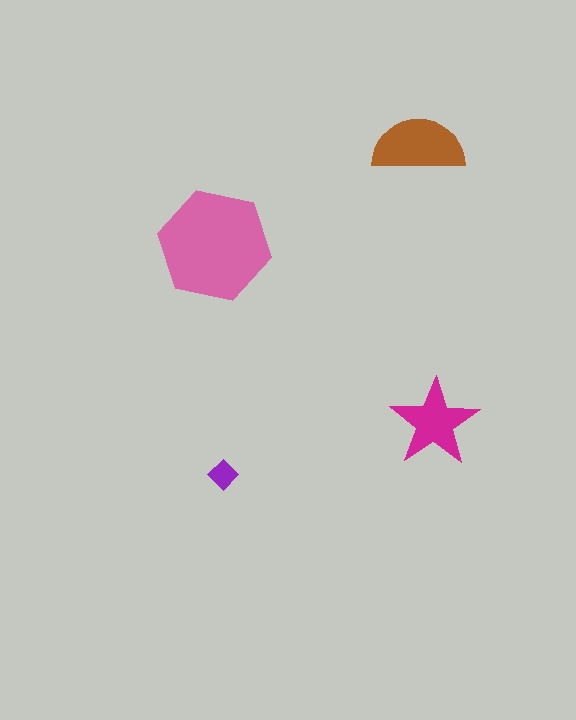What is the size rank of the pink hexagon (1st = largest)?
1st.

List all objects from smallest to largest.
The purple diamond, the magenta star, the brown semicircle, the pink hexagon.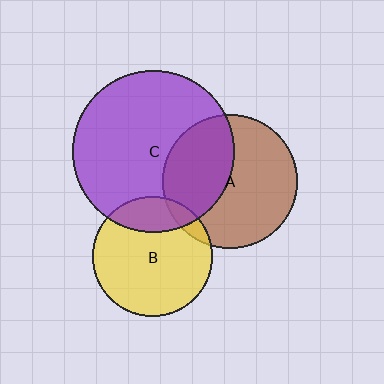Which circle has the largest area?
Circle C (purple).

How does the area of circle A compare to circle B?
Approximately 1.2 times.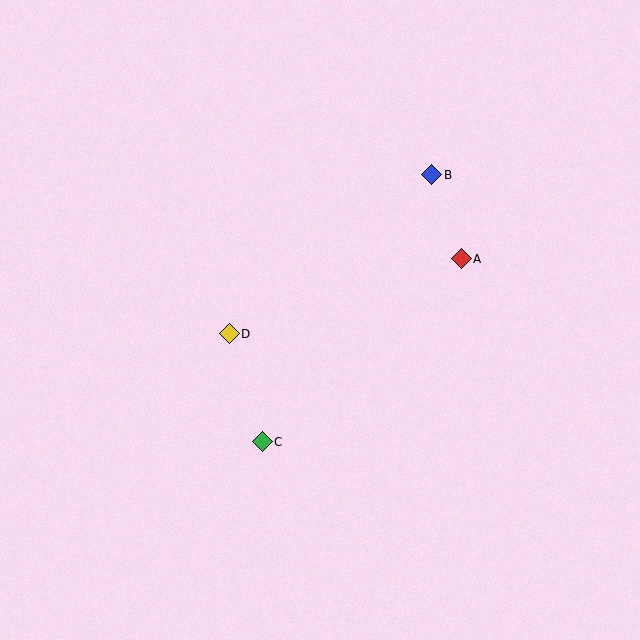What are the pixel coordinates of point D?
Point D is at (229, 334).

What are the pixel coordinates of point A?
Point A is at (461, 259).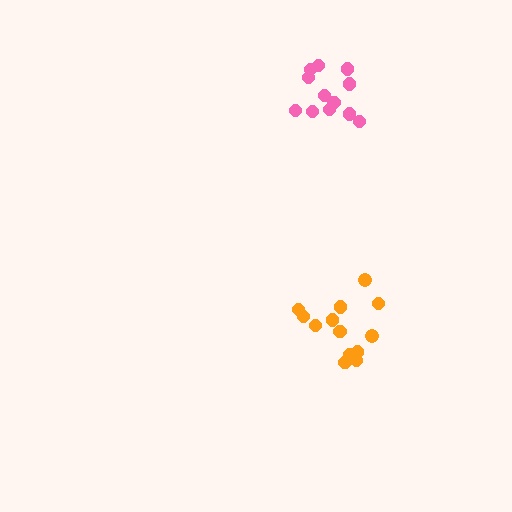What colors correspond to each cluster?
The clusters are colored: orange, pink.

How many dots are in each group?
Group 1: 13 dots, Group 2: 12 dots (25 total).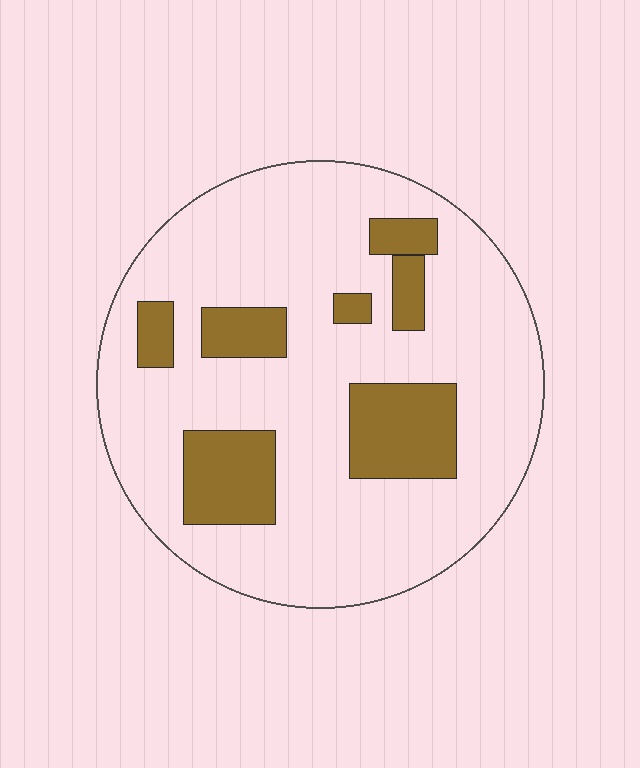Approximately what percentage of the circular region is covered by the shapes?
Approximately 20%.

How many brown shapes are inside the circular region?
7.